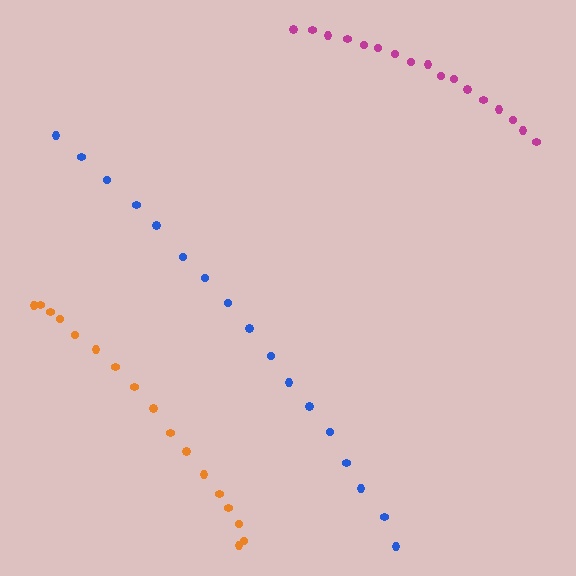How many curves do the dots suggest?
There are 3 distinct paths.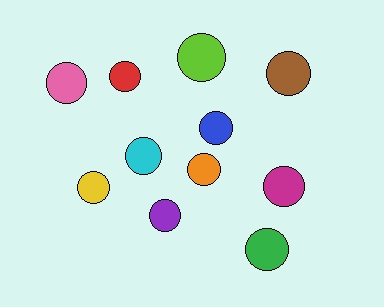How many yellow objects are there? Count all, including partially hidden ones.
There is 1 yellow object.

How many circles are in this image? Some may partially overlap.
There are 11 circles.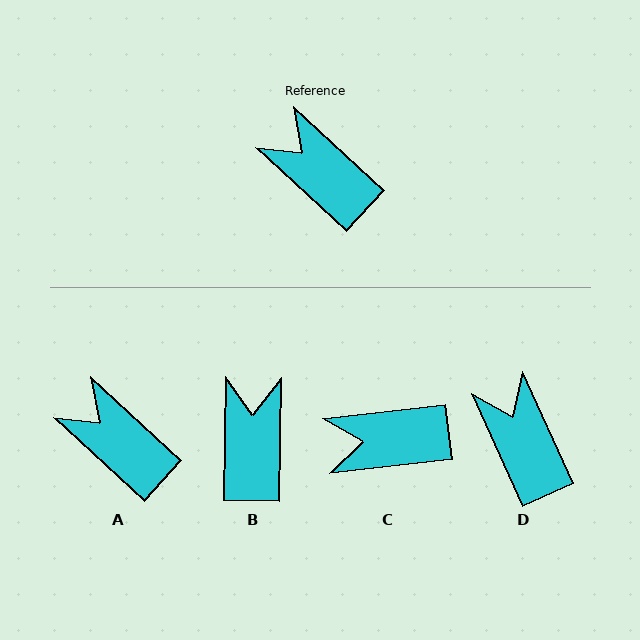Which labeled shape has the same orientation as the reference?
A.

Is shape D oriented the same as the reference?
No, it is off by about 23 degrees.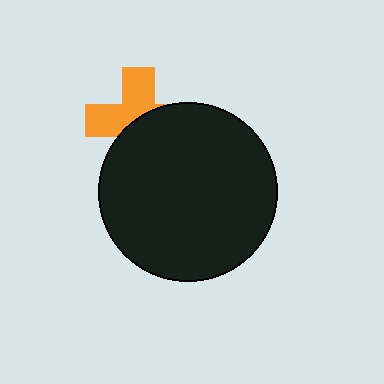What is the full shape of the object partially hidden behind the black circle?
The partially hidden object is an orange cross.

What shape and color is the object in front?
The object in front is a black circle.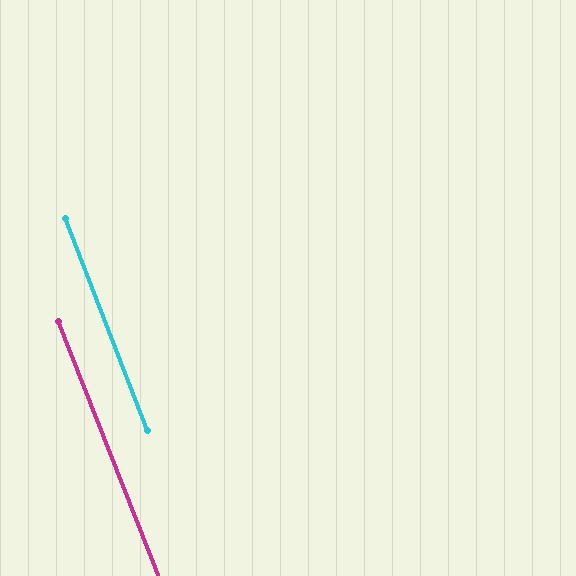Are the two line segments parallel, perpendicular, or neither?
Parallel — their directions differ by only 0.6°.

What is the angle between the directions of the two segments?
Approximately 1 degree.